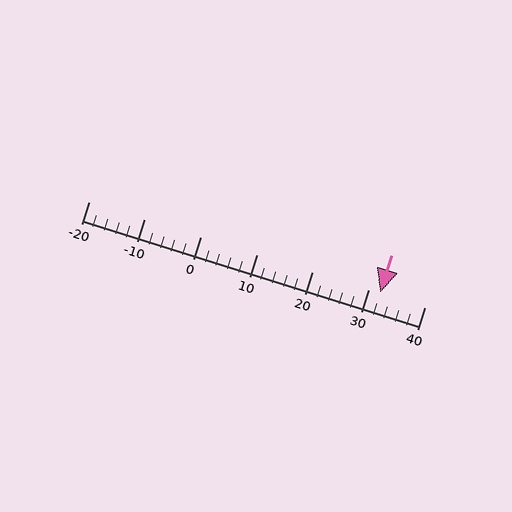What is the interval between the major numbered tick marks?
The major tick marks are spaced 10 units apart.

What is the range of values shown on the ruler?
The ruler shows values from -20 to 40.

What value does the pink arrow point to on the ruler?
The pink arrow points to approximately 32.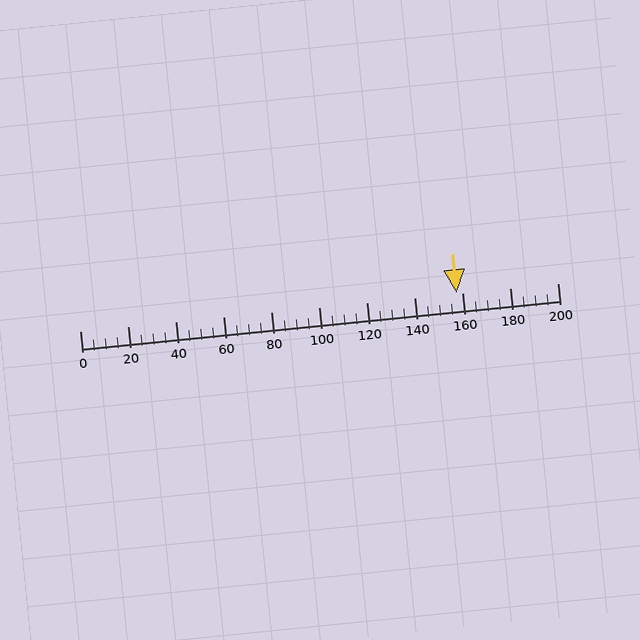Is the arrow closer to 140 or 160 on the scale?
The arrow is closer to 160.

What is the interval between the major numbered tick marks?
The major tick marks are spaced 20 units apart.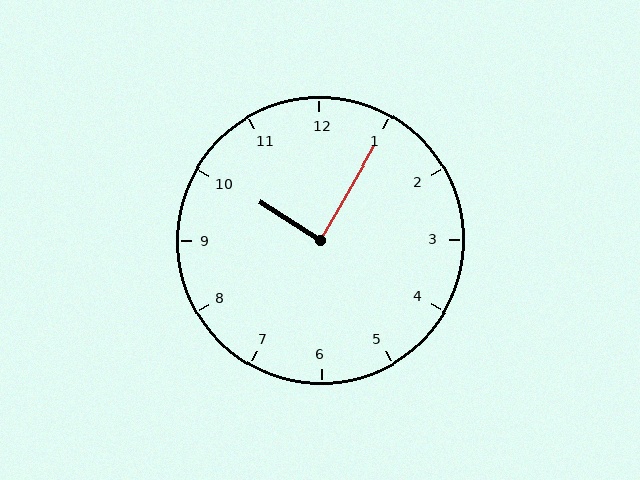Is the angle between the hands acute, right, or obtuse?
It is right.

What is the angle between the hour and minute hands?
Approximately 88 degrees.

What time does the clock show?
10:05.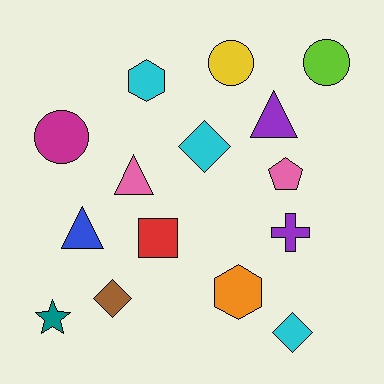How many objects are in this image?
There are 15 objects.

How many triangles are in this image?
There are 3 triangles.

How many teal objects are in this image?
There is 1 teal object.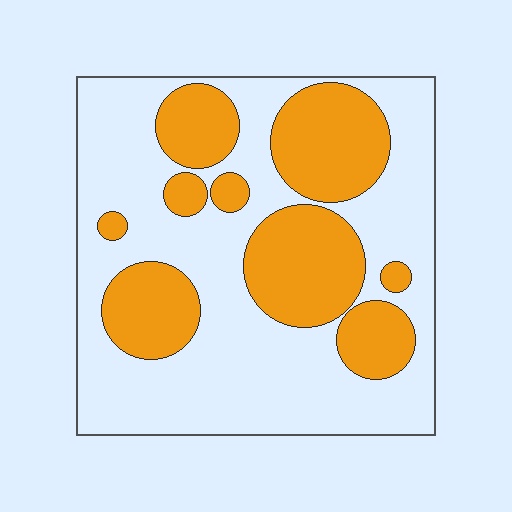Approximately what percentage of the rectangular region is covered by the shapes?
Approximately 35%.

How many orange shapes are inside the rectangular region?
9.